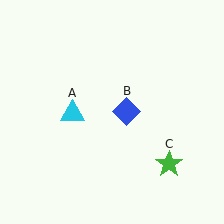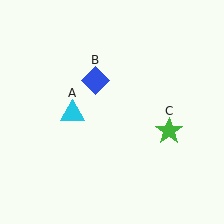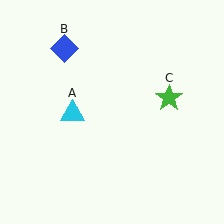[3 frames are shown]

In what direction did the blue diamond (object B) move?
The blue diamond (object B) moved up and to the left.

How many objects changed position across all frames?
2 objects changed position: blue diamond (object B), green star (object C).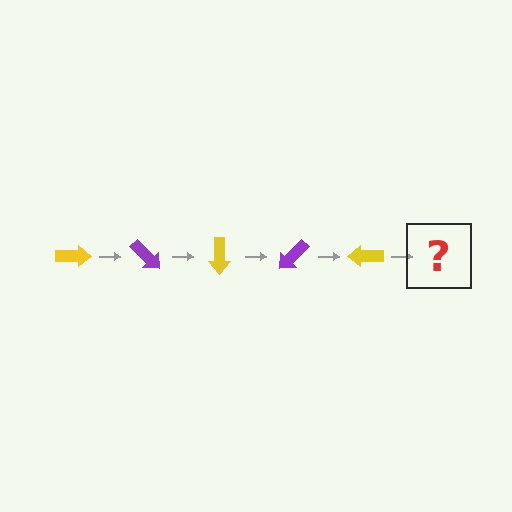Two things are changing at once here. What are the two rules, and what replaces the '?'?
The two rules are that it rotates 45 degrees each step and the color cycles through yellow and purple. The '?' should be a purple arrow, rotated 225 degrees from the start.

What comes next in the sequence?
The next element should be a purple arrow, rotated 225 degrees from the start.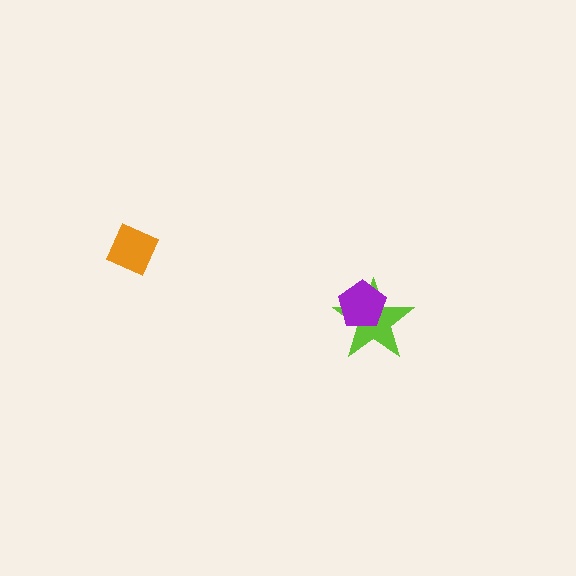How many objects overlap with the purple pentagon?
1 object overlaps with the purple pentagon.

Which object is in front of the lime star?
The purple pentagon is in front of the lime star.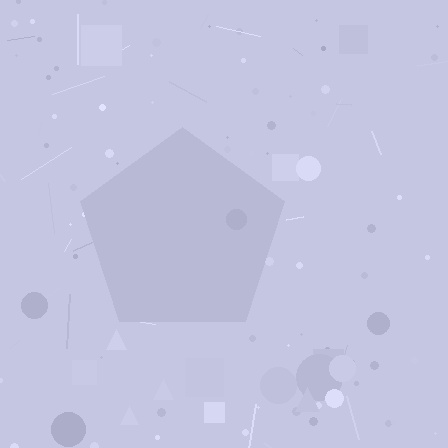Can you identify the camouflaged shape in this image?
The camouflaged shape is a pentagon.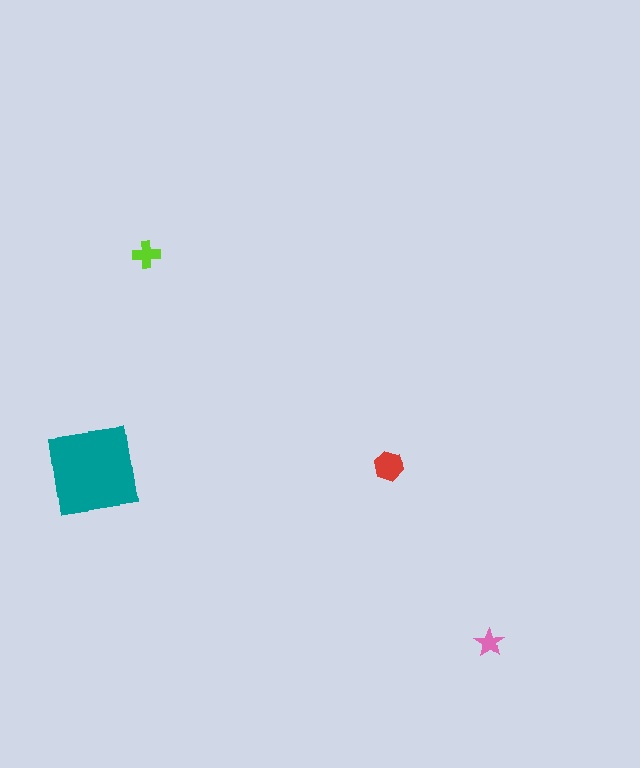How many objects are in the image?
There are 4 objects in the image.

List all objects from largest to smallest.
The teal square, the red hexagon, the lime cross, the pink star.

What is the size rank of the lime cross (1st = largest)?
3rd.